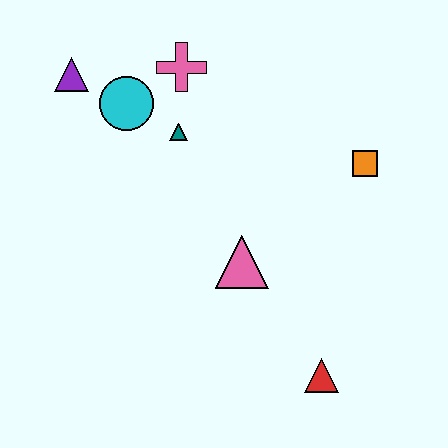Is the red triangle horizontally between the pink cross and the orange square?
Yes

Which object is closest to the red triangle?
The pink triangle is closest to the red triangle.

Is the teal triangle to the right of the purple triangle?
Yes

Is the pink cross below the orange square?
No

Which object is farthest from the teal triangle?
The red triangle is farthest from the teal triangle.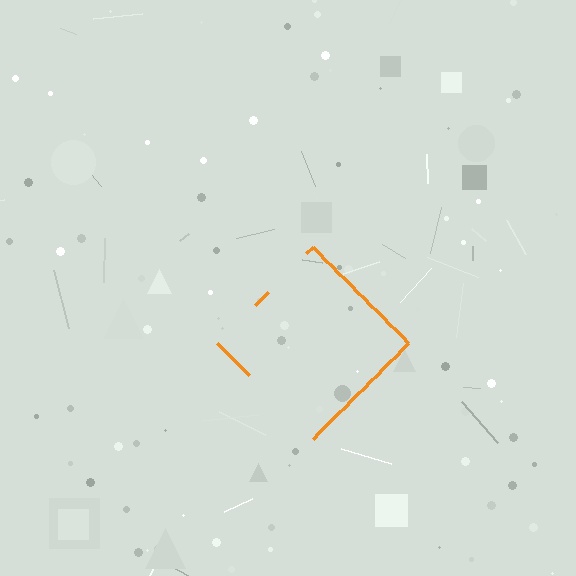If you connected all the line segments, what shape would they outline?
They would outline a diamond.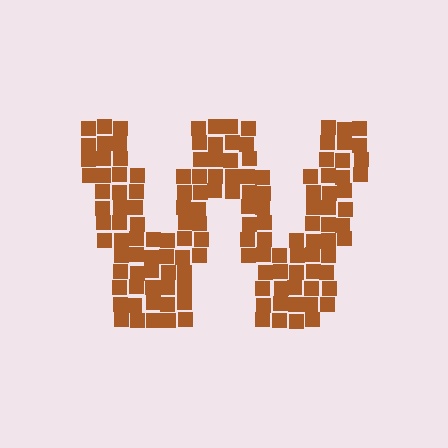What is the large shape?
The large shape is the letter W.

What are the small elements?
The small elements are squares.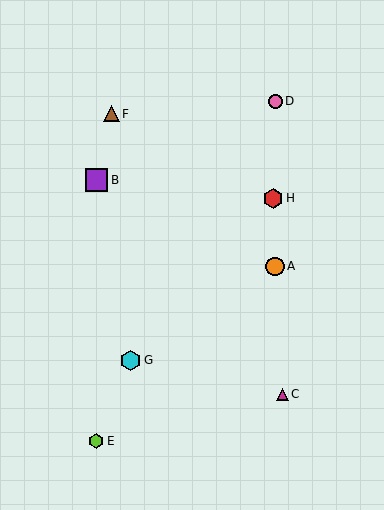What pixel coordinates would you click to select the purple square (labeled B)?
Click at (97, 180) to select the purple square B.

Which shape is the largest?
The purple square (labeled B) is the largest.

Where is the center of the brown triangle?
The center of the brown triangle is at (111, 114).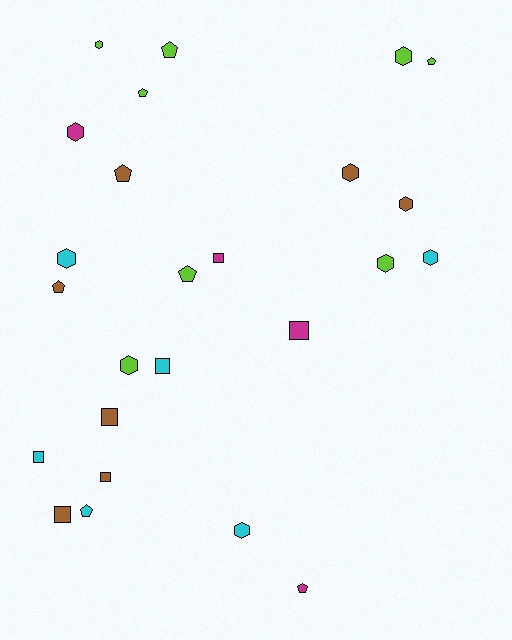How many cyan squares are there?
There are 2 cyan squares.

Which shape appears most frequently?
Hexagon, with 10 objects.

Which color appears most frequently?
Lime, with 8 objects.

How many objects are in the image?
There are 25 objects.